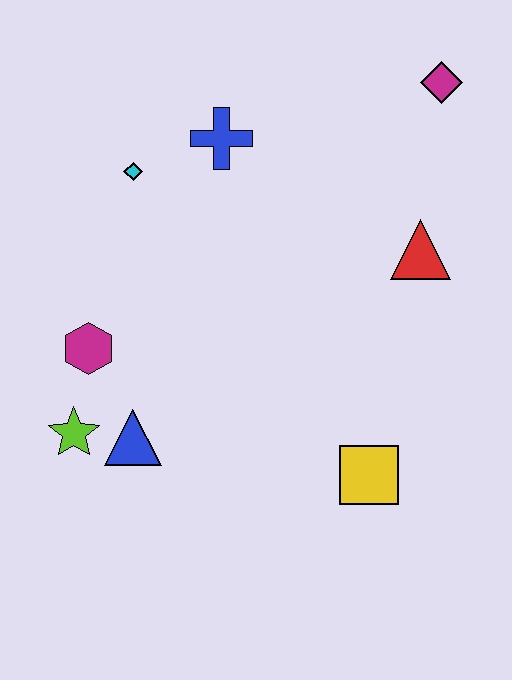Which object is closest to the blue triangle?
The lime star is closest to the blue triangle.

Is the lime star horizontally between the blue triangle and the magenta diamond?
No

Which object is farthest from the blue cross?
The yellow square is farthest from the blue cross.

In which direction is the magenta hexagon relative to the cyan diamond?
The magenta hexagon is below the cyan diamond.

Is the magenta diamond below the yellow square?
No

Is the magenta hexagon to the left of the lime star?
No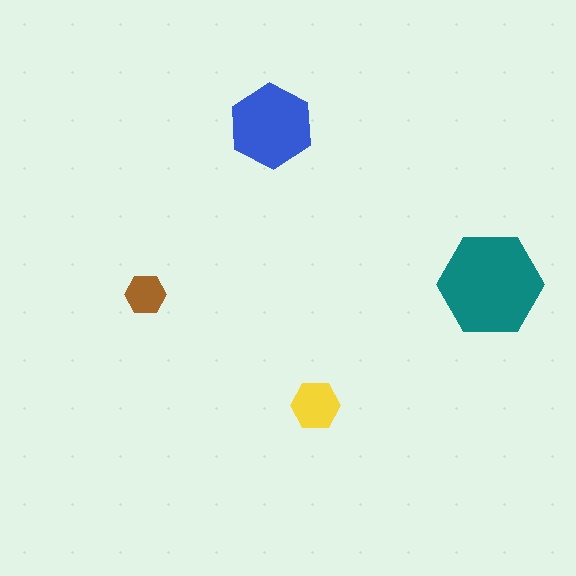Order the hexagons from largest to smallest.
the teal one, the blue one, the yellow one, the brown one.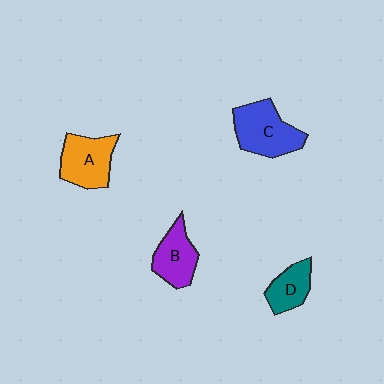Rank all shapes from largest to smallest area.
From largest to smallest: C (blue), A (orange), B (purple), D (teal).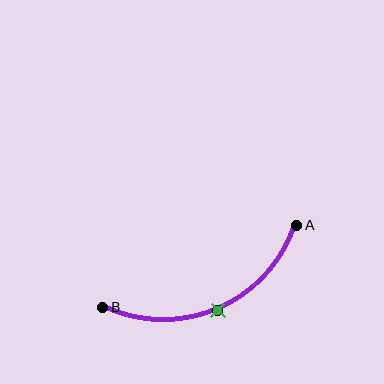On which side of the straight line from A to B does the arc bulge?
The arc bulges below the straight line connecting A and B.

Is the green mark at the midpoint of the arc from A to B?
Yes. The green mark lies on the arc at equal arc-length from both A and B — it is the arc midpoint.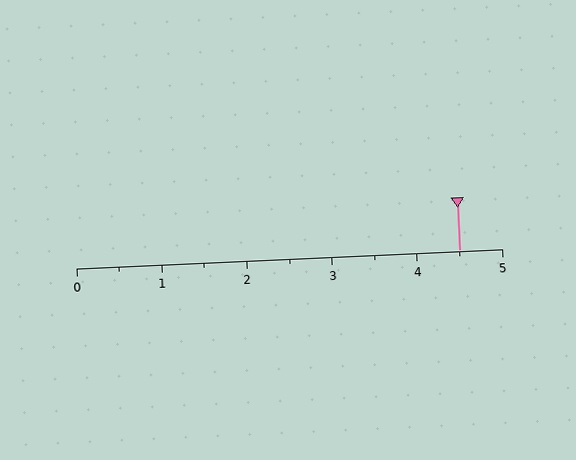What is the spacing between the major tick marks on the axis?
The major ticks are spaced 1 apart.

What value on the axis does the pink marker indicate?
The marker indicates approximately 4.5.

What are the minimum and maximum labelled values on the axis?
The axis runs from 0 to 5.